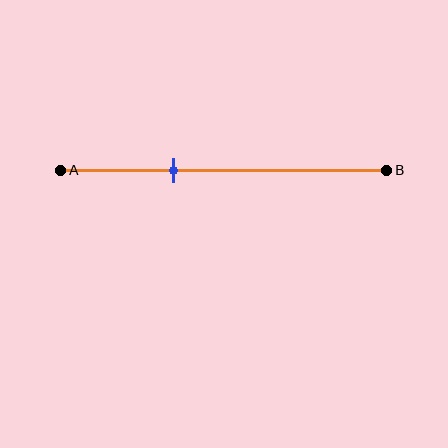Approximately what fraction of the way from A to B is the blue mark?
The blue mark is approximately 35% of the way from A to B.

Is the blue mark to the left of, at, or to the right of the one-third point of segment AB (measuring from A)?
The blue mark is approximately at the one-third point of segment AB.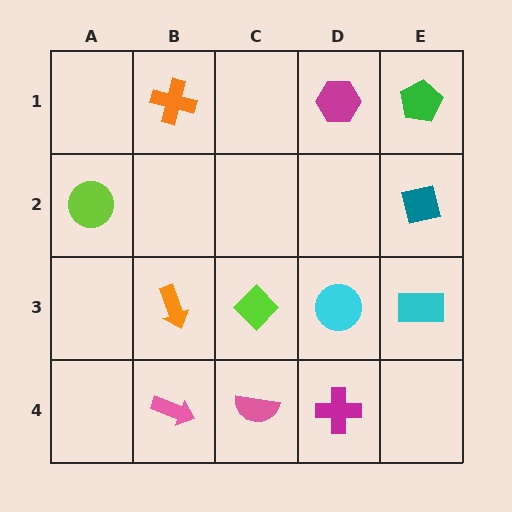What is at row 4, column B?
A pink arrow.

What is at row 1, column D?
A magenta hexagon.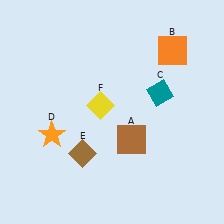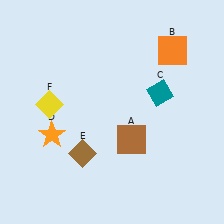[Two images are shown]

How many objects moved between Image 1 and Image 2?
1 object moved between the two images.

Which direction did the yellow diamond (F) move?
The yellow diamond (F) moved left.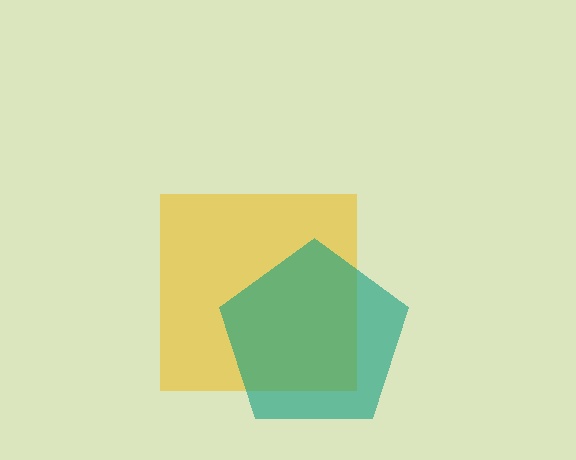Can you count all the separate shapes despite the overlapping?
Yes, there are 2 separate shapes.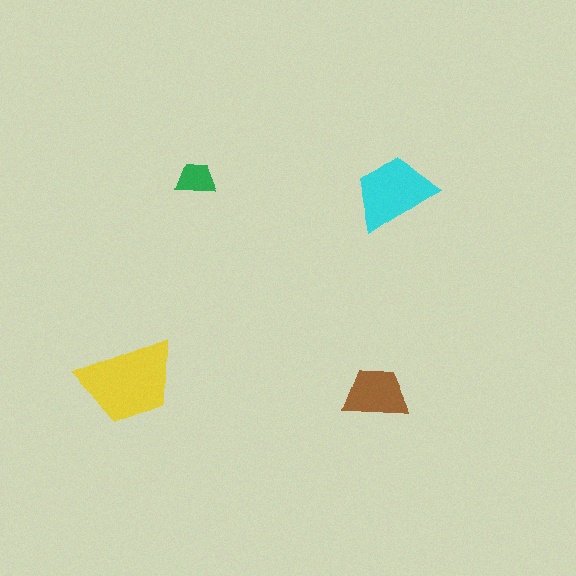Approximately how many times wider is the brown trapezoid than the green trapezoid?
About 1.5 times wider.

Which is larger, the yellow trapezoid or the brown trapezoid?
The yellow one.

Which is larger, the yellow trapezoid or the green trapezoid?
The yellow one.